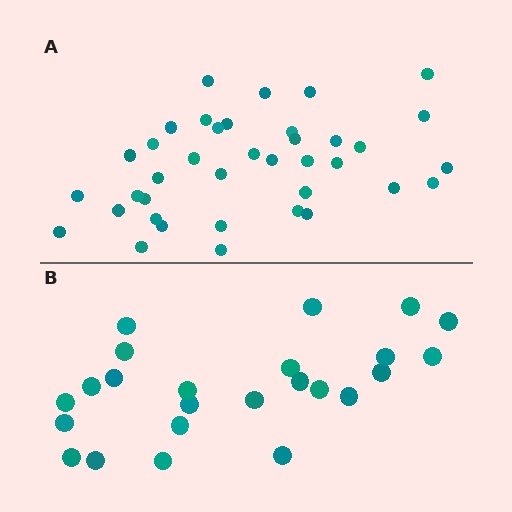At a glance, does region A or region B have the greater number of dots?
Region A (the top region) has more dots.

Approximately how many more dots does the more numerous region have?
Region A has approximately 15 more dots than region B.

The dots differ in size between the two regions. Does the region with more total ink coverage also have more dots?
No. Region B has more total ink coverage because its dots are larger, but region A actually contains more individual dots. Total area can be misleading — the number of items is what matters here.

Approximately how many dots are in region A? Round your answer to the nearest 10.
About 40 dots. (The exact count is 38, which rounds to 40.)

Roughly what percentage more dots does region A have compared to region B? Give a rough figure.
About 60% more.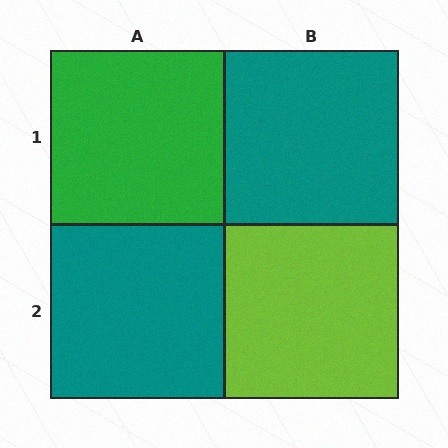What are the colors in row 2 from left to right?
Teal, lime.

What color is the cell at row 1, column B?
Teal.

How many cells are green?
1 cell is green.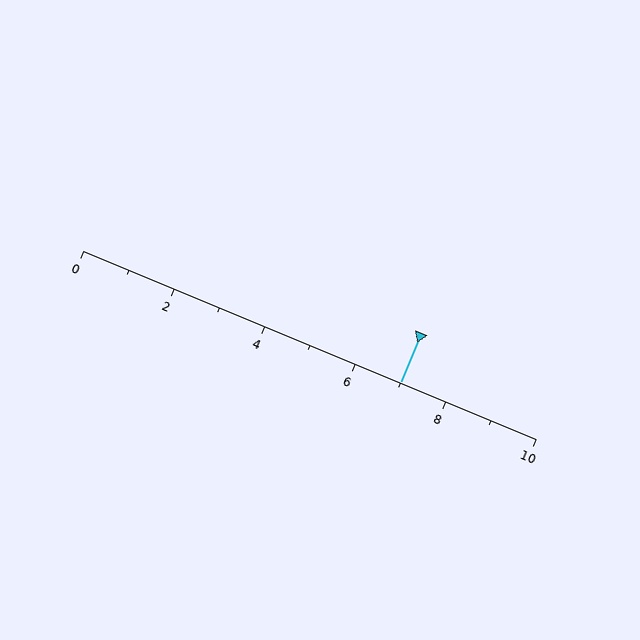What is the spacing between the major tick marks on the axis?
The major ticks are spaced 2 apart.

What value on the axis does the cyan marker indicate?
The marker indicates approximately 7.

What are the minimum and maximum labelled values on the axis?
The axis runs from 0 to 10.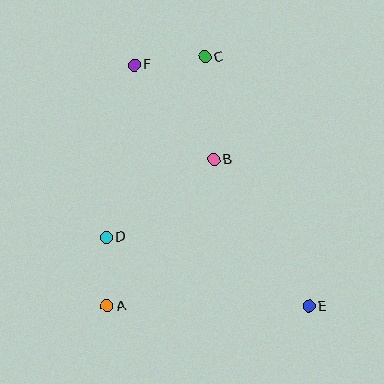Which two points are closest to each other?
Points A and D are closest to each other.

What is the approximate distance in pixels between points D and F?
The distance between D and F is approximately 175 pixels.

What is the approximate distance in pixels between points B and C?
The distance between B and C is approximately 104 pixels.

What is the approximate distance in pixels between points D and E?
The distance between D and E is approximately 214 pixels.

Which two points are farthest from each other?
Points E and F are farthest from each other.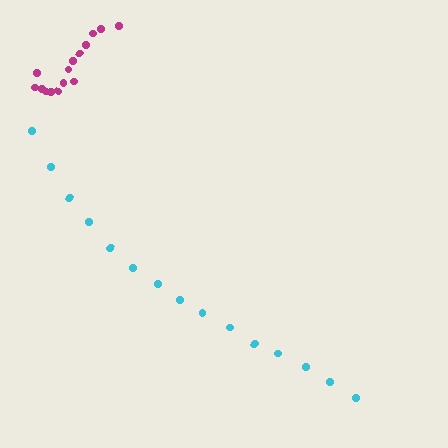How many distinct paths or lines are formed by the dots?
There are 2 distinct paths.